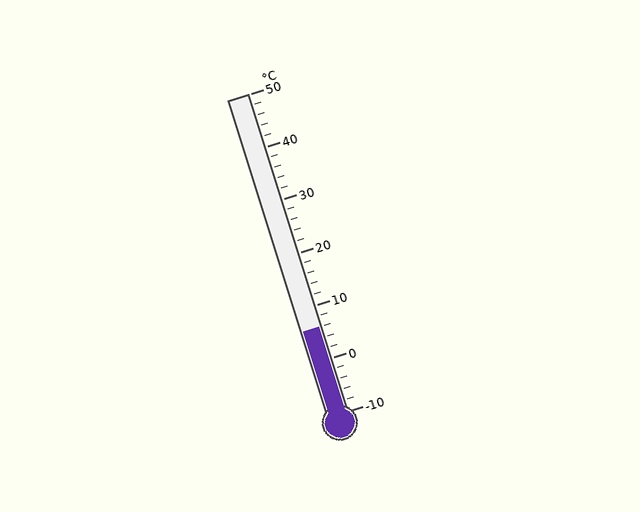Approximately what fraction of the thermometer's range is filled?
The thermometer is filled to approximately 25% of its range.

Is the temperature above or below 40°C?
The temperature is below 40°C.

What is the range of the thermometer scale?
The thermometer scale ranges from -10°C to 50°C.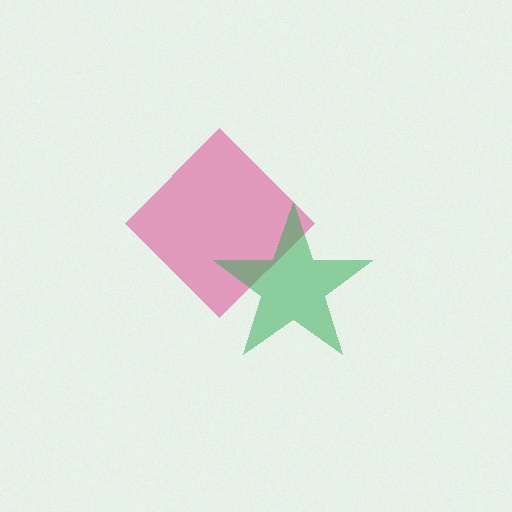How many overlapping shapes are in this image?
There are 2 overlapping shapes in the image.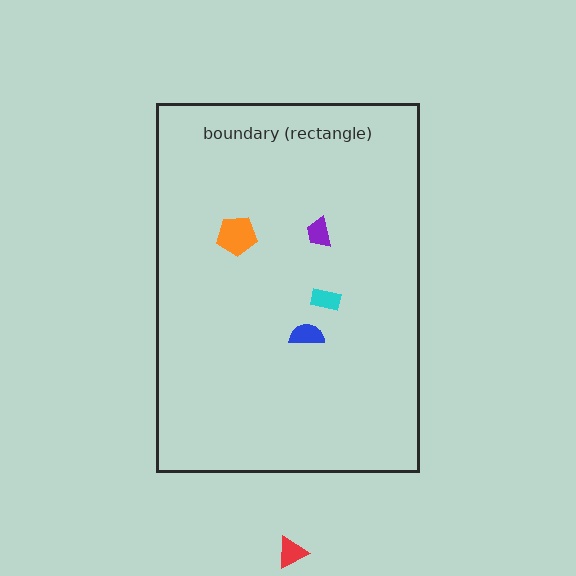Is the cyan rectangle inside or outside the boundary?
Inside.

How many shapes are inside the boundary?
4 inside, 1 outside.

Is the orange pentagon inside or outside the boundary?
Inside.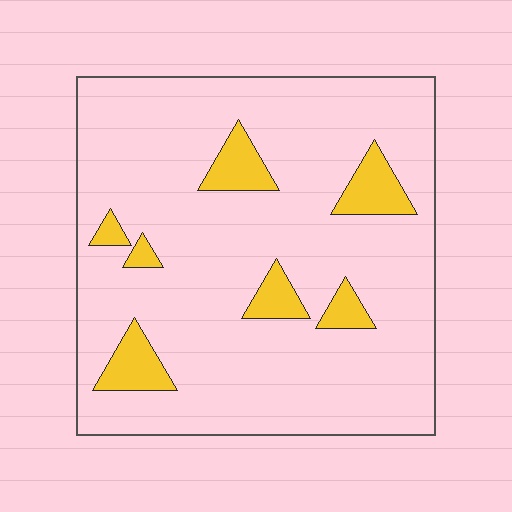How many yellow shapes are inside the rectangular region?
7.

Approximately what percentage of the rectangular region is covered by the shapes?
Approximately 10%.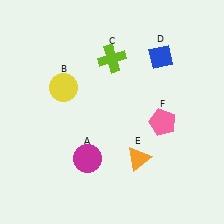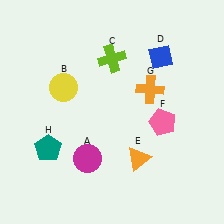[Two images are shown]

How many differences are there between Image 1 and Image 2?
There are 2 differences between the two images.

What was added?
An orange cross (G), a teal pentagon (H) were added in Image 2.